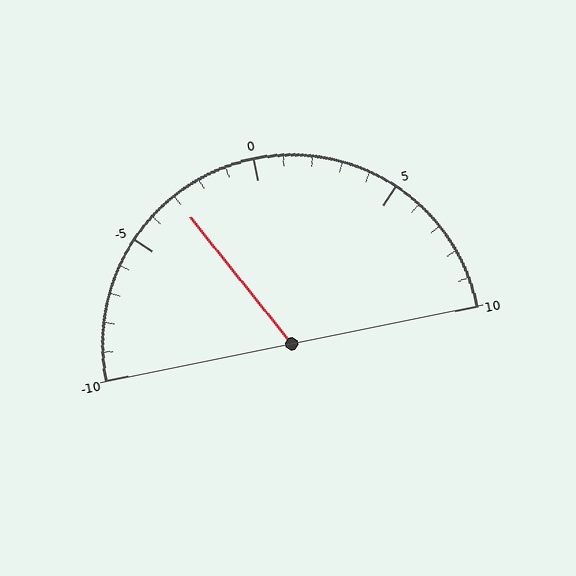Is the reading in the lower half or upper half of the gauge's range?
The reading is in the lower half of the range (-10 to 10).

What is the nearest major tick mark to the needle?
The nearest major tick mark is -5.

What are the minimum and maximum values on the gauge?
The gauge ranges from -10 to 10.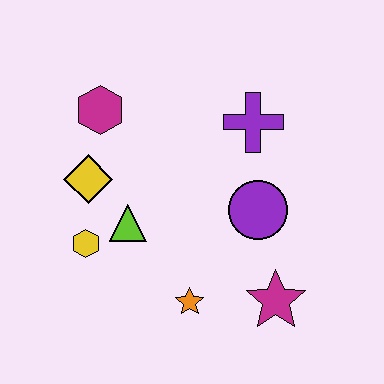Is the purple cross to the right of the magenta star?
No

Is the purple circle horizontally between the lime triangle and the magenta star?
Yes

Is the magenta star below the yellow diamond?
Yes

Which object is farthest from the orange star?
The magenta hexagon is farthest from the orange star.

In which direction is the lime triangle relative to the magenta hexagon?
The lime triangle is below the magenta hexagon.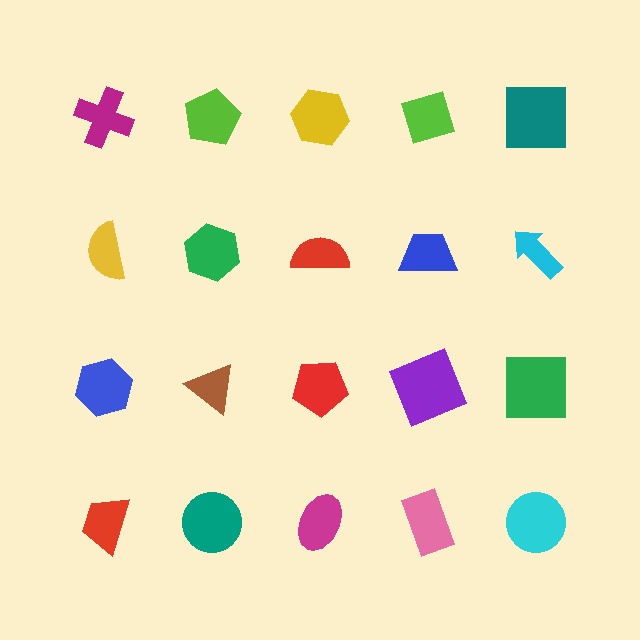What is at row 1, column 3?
A yellow hexagon.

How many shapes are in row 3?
5 shapes.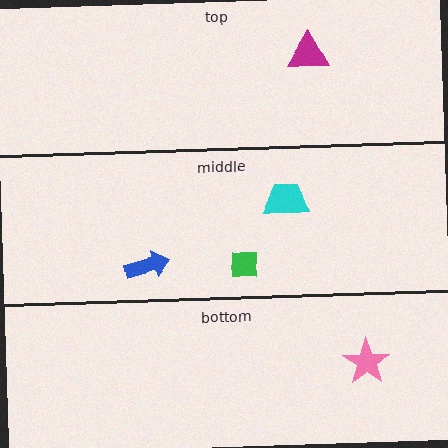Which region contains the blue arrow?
The middle region.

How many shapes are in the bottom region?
1.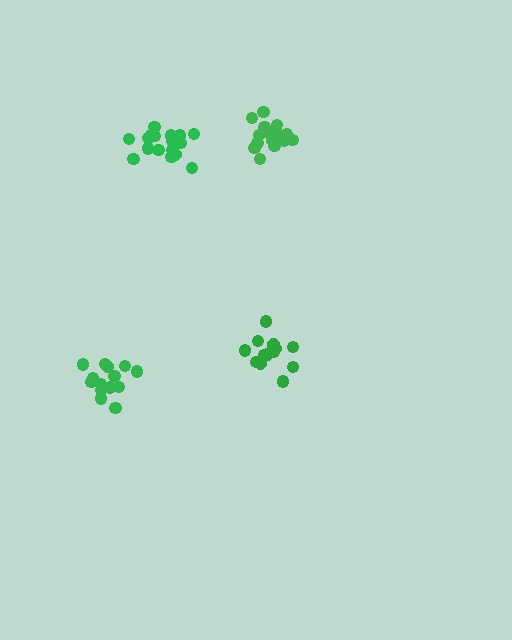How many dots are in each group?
Group 1: 16 dots, Group 2: 17 dots, Group 3: 14 dots, Group 4: 14 dots (61 total).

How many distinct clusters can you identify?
There are 4 distinct clusters.